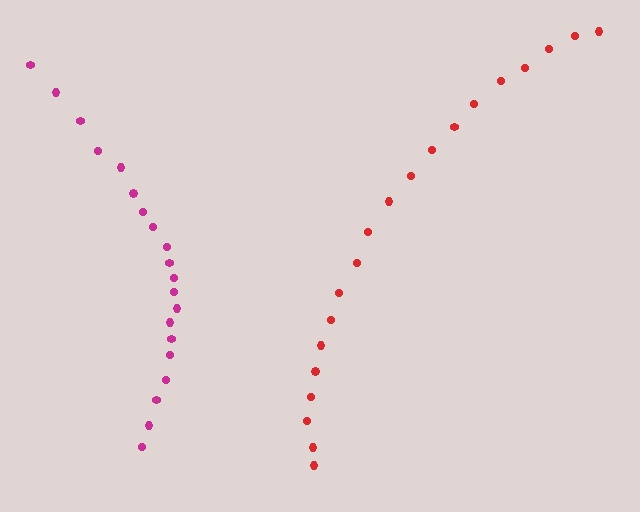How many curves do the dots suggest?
There are 2 distinct paths.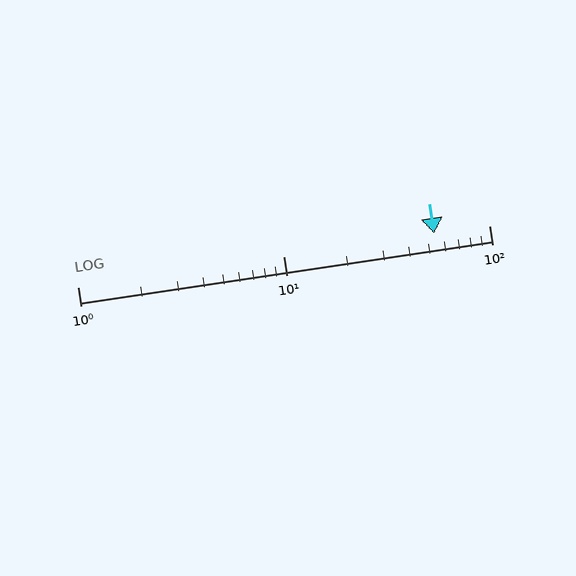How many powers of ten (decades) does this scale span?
The scale spans 2 decades, from 1 to 100.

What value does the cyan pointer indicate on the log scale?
The pointer indicates approximately 54.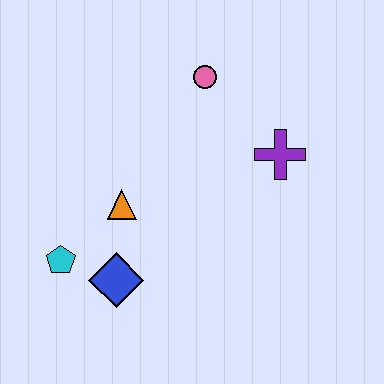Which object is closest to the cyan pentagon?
The blue diamond is closest to the cyan pentagon.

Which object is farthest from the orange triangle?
The purple cross is farthest from the orange triangle.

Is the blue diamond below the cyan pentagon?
Yes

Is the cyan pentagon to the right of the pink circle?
No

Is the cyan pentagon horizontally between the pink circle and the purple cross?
No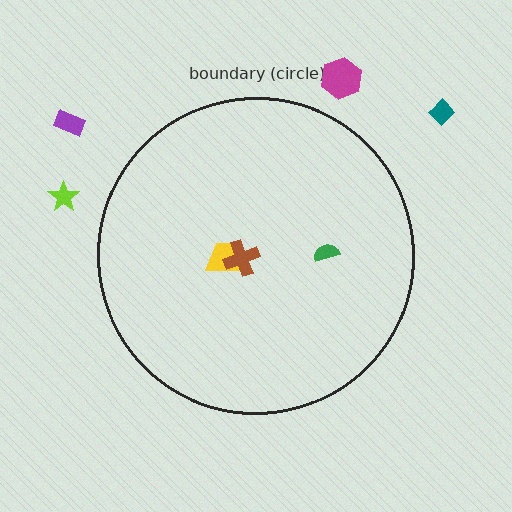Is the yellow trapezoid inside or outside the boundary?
Inside.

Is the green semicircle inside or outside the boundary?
Inside.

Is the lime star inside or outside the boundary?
Outside.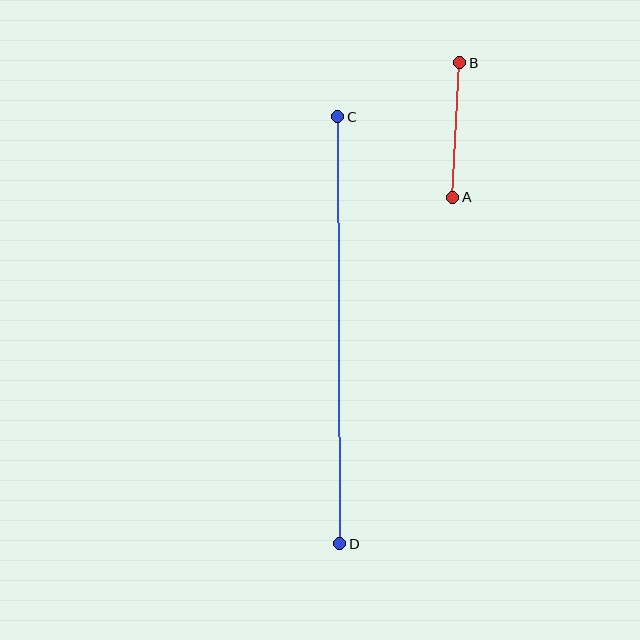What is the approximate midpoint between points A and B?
The midpoint is at approximately (456, 130) pixels.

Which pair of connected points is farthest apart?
Points C and D are farthest apart.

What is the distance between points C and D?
The distance is approximately 427 pixels.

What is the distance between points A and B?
The distance is approximately 135 pixels.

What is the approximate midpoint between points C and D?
The midpoint is at approximately (339, 330) pixels.